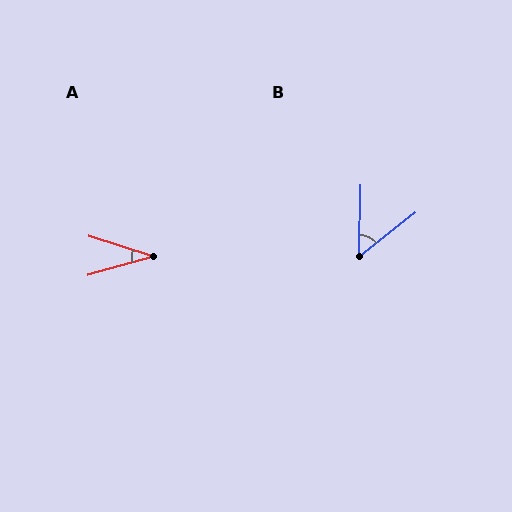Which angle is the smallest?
A, at approximately 34 degrees.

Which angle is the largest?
B, at approximately 50 degrees.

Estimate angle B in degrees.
Approximately 50 degrees.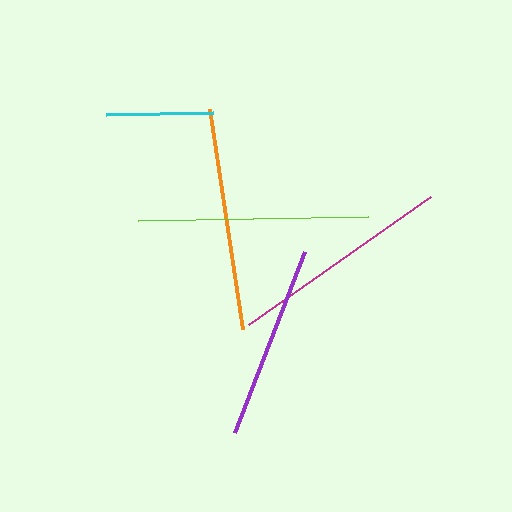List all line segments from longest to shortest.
From longest to shortest: lime, magenta, orange, purple, cyan.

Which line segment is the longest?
The lime line is the longest at approximately 230 pixels.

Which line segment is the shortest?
The cyan line is the shortest at approximately 108 pixels.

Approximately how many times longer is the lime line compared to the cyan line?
The lime line is approximately 2.1 times the length of the cyan line.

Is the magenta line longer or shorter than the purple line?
The magenta line is longer than the purple line.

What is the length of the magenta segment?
The magenta segment is approximately 223 pixels long.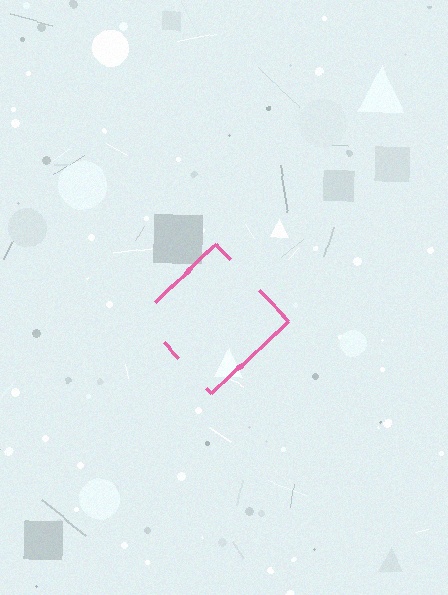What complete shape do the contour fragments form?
The contour fragments form a diamond.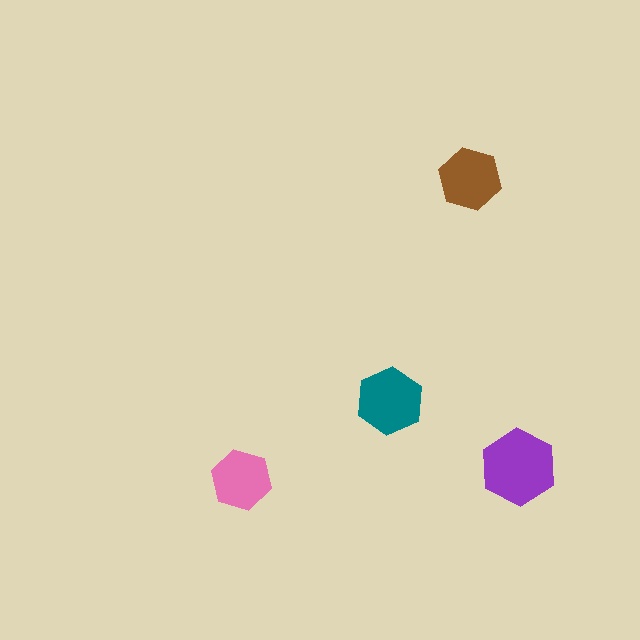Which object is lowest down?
The pink hexagon is bottommost.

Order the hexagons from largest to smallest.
the purple one, the teal one, the brown one, the pink one.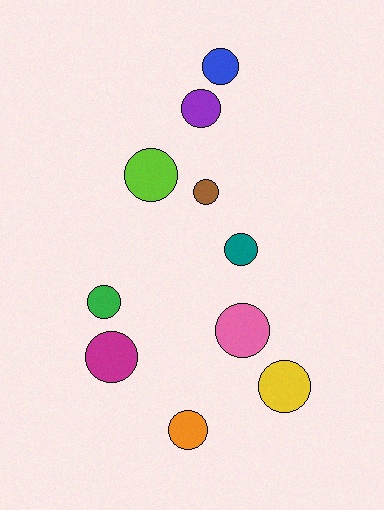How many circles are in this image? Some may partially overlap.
There are 10 circles.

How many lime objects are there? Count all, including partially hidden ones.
There is 1 lime object.